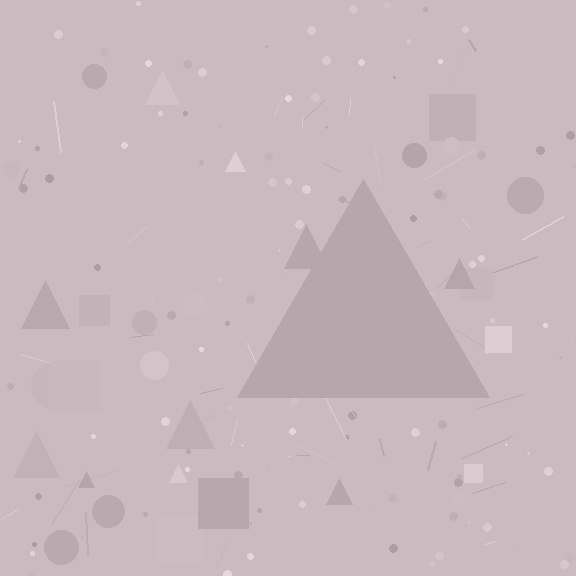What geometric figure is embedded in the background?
A triangle is embedded in the background.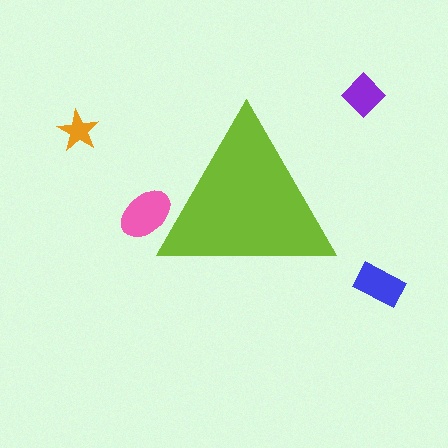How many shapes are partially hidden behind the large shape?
1 shape is partially hidden.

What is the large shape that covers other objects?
A lime triangle.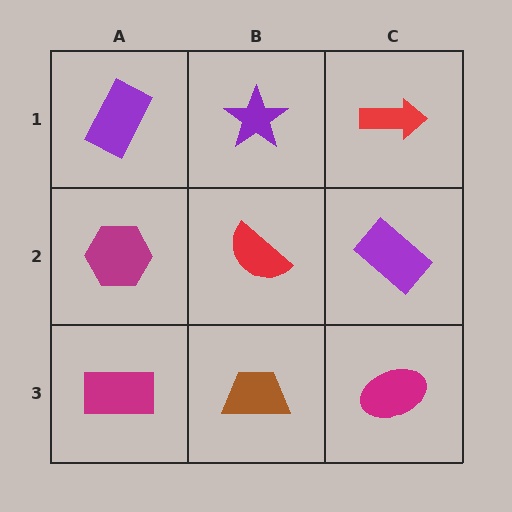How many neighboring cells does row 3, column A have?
2.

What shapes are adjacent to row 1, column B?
A red semicircle (row 2, column B), a purple rectangle (row 1, column A), a red arrow (row 1, column C).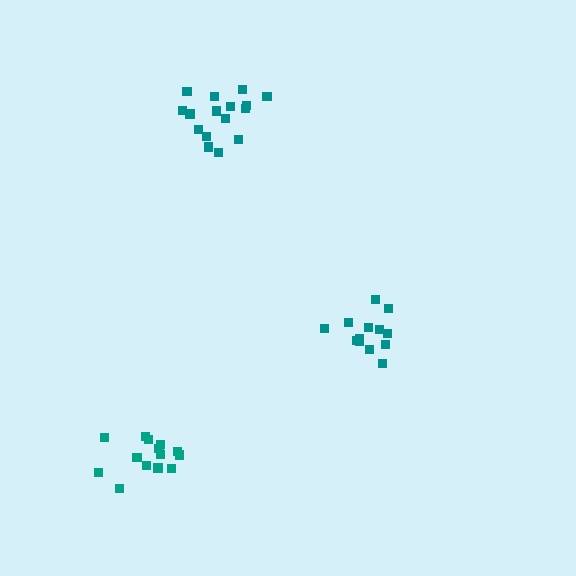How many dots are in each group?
Group 1: 13 dots, Group 2: 14 dots, Group 3: 16 dots (43 total).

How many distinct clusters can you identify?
There are 3 distinct clusters.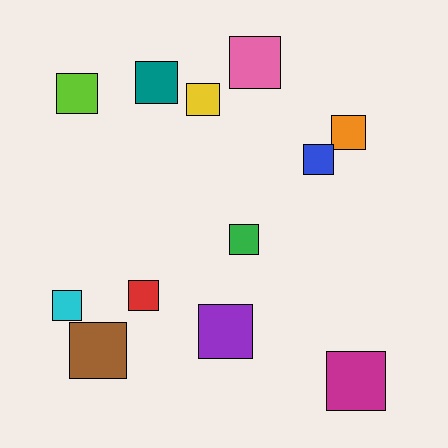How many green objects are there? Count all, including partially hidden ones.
There is 1 green object.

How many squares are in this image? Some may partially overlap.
There are 12 squares.